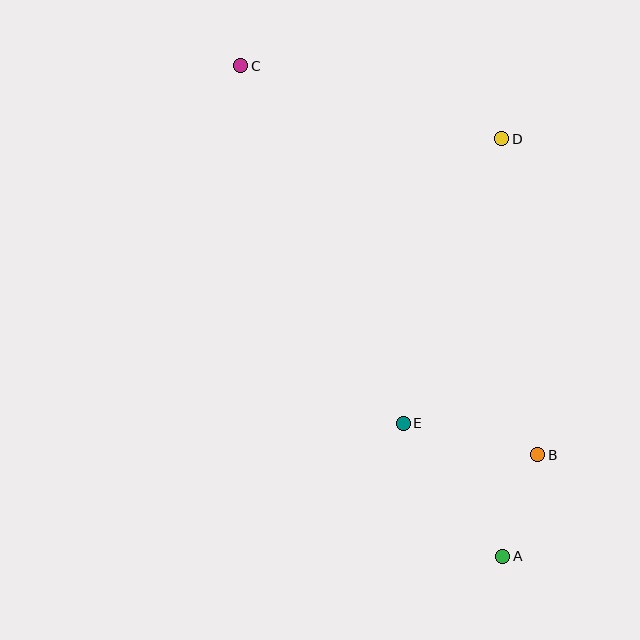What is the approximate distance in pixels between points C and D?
The distance between C and D is approximately 271 pixels.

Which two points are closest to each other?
Points A and B are closest to each other.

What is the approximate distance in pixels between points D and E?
The distance between D and E is approximately 301 pixels.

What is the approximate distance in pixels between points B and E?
The distance between B and E is approximately 138 pixels.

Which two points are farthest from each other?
Points A and C are farthest from each other.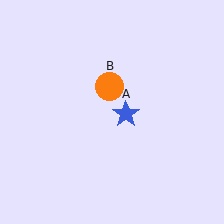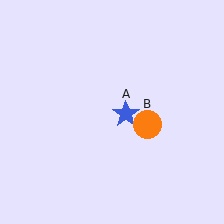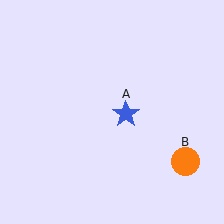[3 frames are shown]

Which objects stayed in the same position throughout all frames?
Blue star (object A) remained stationary.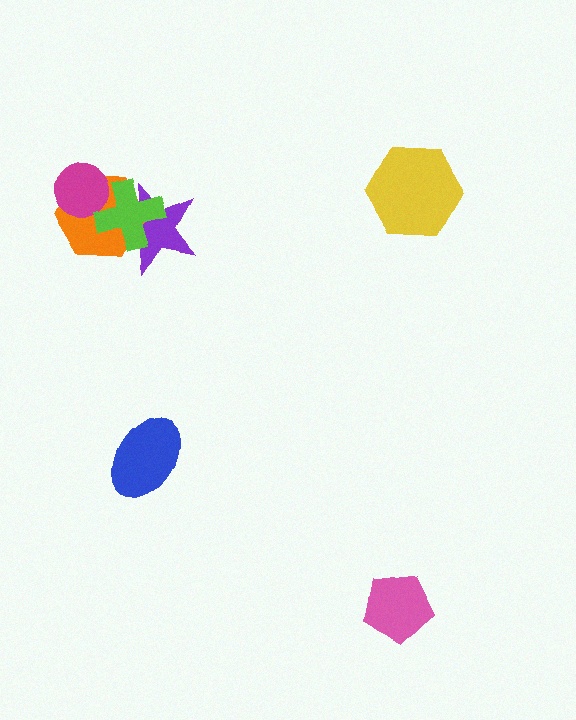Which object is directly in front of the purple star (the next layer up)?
The orange hexagon is directly in front of the purple star.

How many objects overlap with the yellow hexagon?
0 objects overlap with the yellow hexagon.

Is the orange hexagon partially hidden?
Yes, it is partially covered by another shape.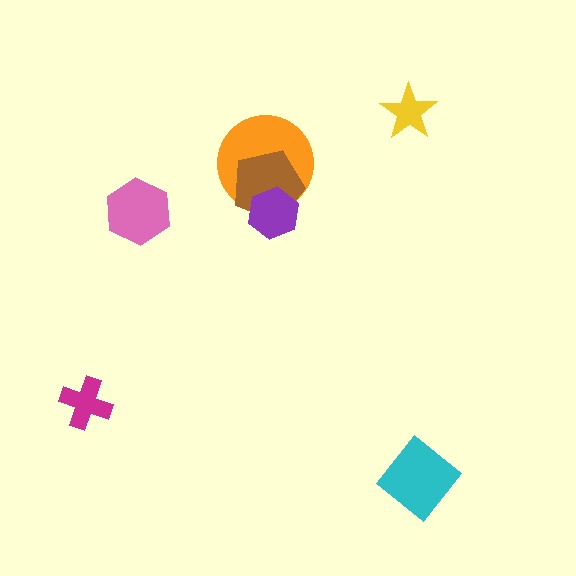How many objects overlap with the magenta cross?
0 objects overlap with the magenta cross.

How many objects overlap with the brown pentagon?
2 objects overlap with the brown pentagon.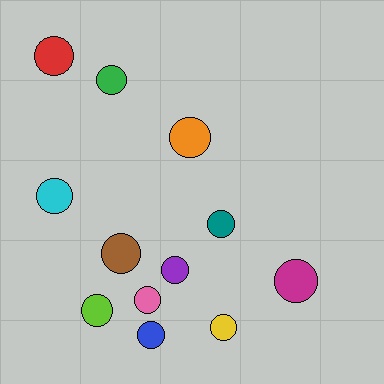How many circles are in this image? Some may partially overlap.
There are 12 circles.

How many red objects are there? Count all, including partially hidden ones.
There is 1 red object.